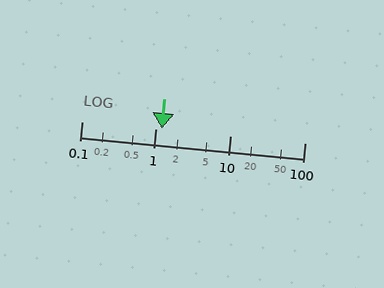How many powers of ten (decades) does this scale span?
The scale spans 3 decades, from 0.1 to 100.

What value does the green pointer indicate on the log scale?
The pointer indicates approximately 1.2.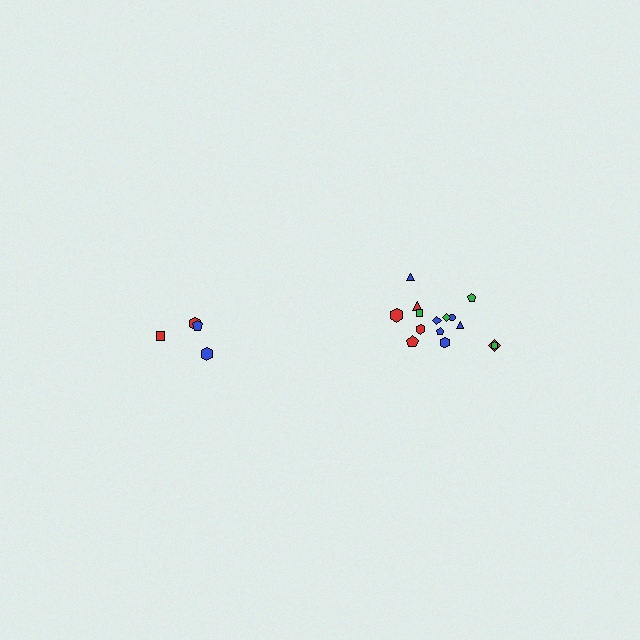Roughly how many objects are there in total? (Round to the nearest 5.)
Roughly 20 objects in total.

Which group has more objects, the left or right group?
The right group.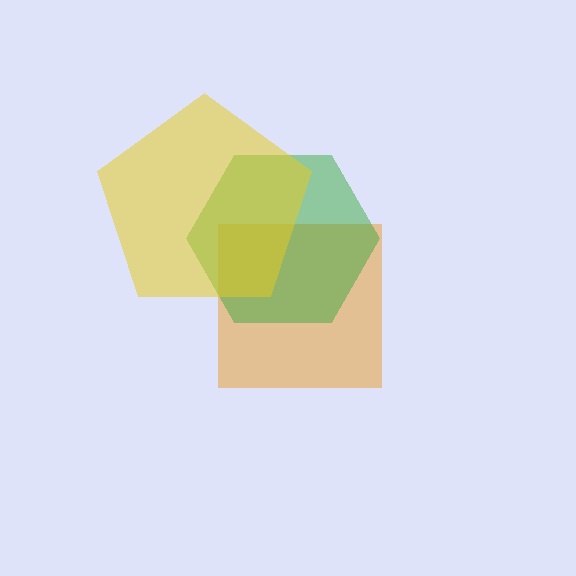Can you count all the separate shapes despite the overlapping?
Yes, there are 3 separate shapes.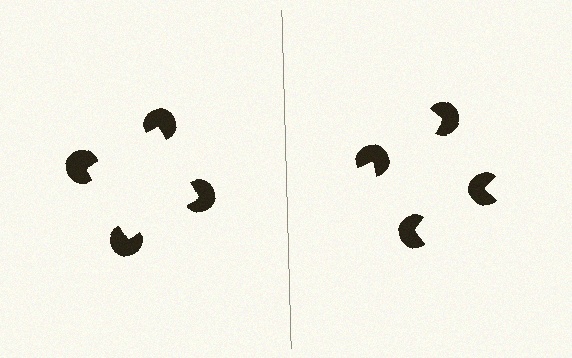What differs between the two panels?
The pac-man discs are positioned identically on both sides; only the wedge orientations differ. On the left they align to a square; on the right they are misaligned.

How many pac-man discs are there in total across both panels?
8 — 4 on each side.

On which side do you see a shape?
An illusory square appears on the left side. On the right side the wedge cuts are rotated, so no coherent shape forms.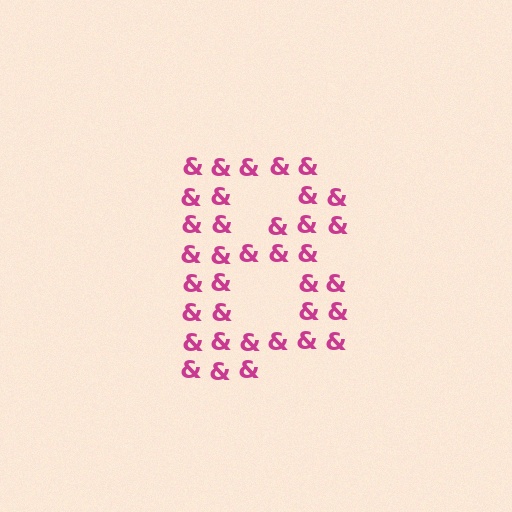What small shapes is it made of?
It is made of small ampersands.